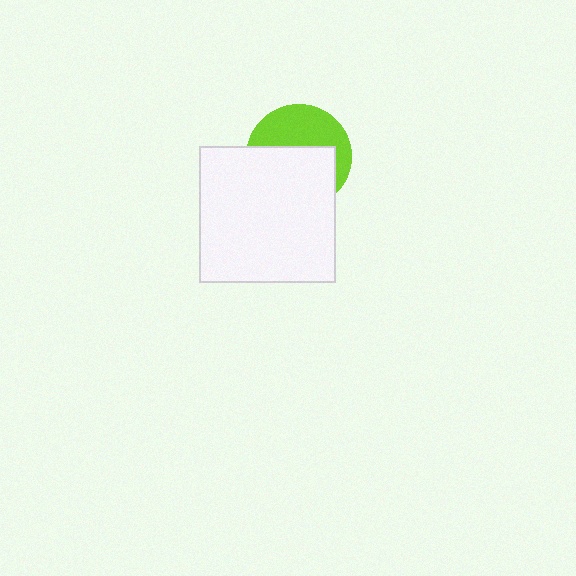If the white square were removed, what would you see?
You would see the complete lime circle.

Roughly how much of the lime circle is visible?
A small part of it is visible (roughly 44%).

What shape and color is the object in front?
The object in front is a white square.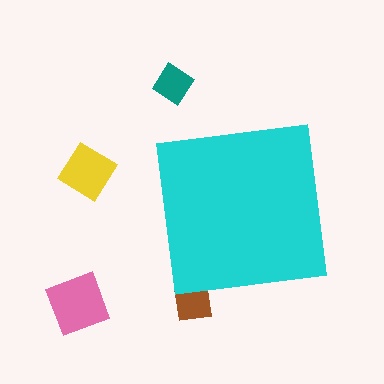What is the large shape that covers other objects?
A cyan square.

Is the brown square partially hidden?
Yes, the brown square is partially hidden behind the cyan square.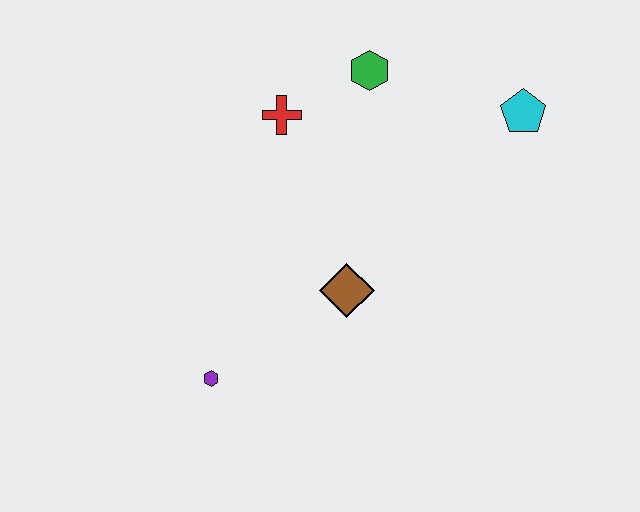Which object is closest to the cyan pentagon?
The green hexagon is closest to the cyan pentagon.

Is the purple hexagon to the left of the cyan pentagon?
Yes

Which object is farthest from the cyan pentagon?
The purple hexagon is farthest from the cyan pentagon.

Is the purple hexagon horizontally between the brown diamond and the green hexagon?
No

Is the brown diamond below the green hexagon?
Yes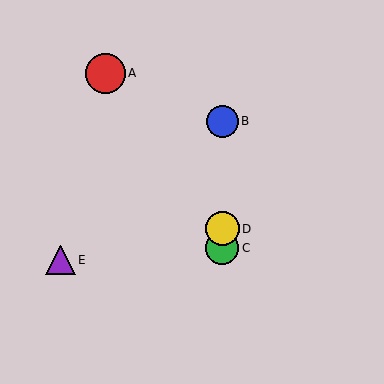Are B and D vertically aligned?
Yes, both are at x≈222.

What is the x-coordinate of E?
Object E is at x≈61.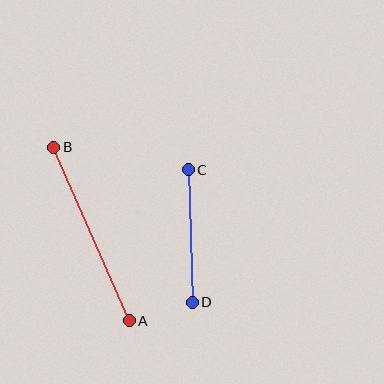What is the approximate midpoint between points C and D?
The midpoint is at approximately (190, 236) pixels.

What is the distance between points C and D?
The distance is approximately 132 pixels.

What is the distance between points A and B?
The distance is approximately 189 pixels.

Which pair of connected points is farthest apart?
Points A and B are farthest apart.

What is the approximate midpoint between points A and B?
The midpoint is at approximately (92, 234) pixels.